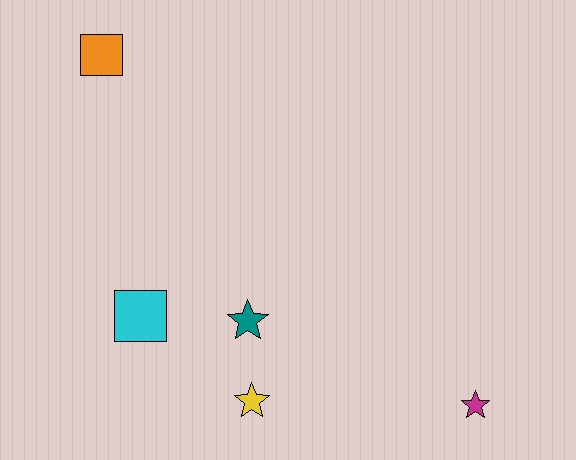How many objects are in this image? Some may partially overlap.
There are 5 objects.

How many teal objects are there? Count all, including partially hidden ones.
There is 1 teal object.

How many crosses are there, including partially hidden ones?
There are no crosses.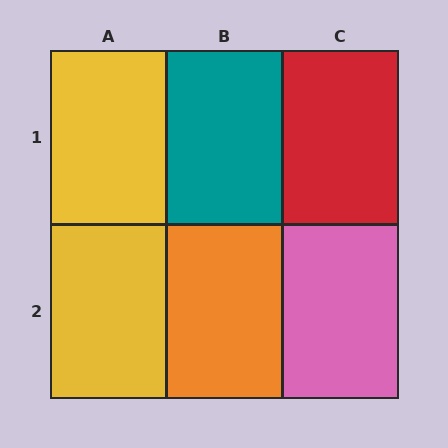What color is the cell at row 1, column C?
Red.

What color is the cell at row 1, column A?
Yellow.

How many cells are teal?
1 cell is teal.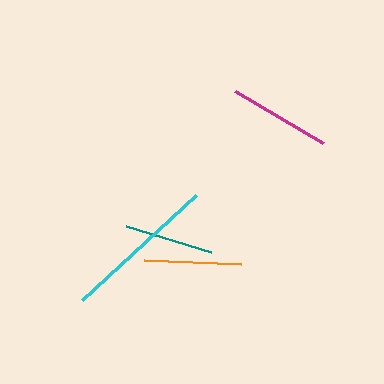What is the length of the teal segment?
The teal segment is approximately 89 pixels long.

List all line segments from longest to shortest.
From longest to shortest: cyan, magenta, orange, teal.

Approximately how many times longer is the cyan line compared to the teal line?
The cyan line is approximately 1.8 times the length of the teal line.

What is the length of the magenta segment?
The magenta segment is approximately 103 pixels long.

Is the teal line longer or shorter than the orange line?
The orange line is longer than the teal line.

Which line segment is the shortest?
The teal line is the shortest at approximately 89 pixels.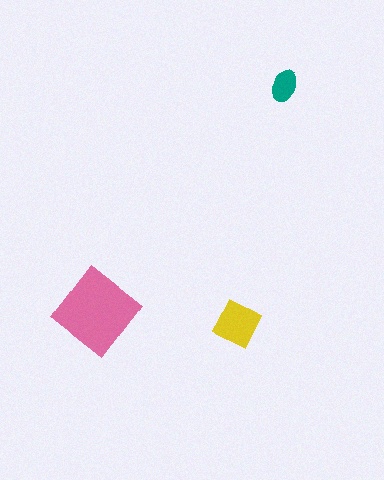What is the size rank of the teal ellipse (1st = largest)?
3rd.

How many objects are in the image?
There are 3 objects in the image.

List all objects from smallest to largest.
The teal ellipse, the yellow diamond, the pink diamond.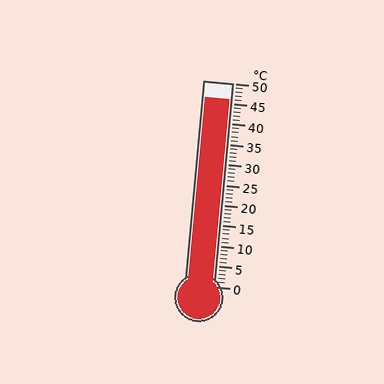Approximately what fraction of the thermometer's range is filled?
The thermometer is filled to approximately 90% of its range.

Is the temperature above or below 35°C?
The temperature is above 35°C.